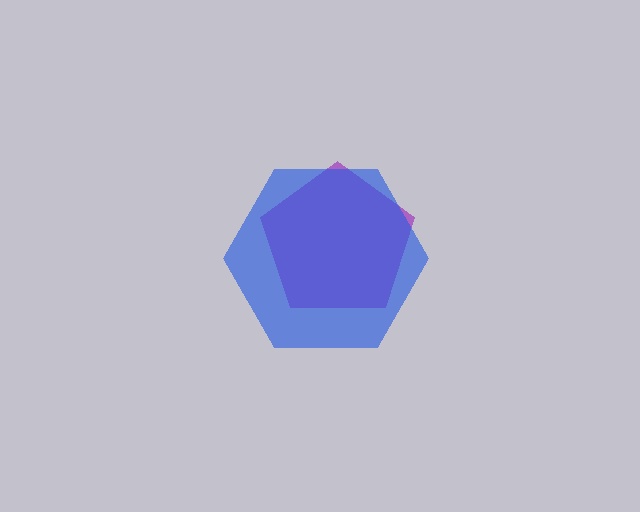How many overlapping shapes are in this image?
There are 2 overlapping shapes in the image.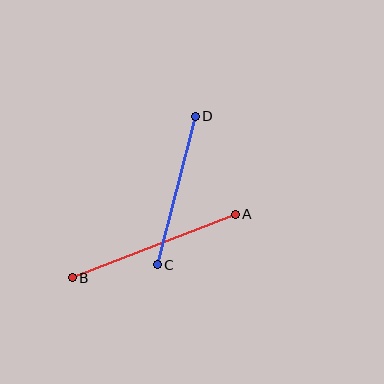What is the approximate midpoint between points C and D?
The midpoint is at approximately (176, 190) pixels.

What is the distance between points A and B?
The distance is approximately 175 pixels.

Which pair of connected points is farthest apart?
Points A and B are farthest apart.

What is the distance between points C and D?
The distance is approximately 153 pixels.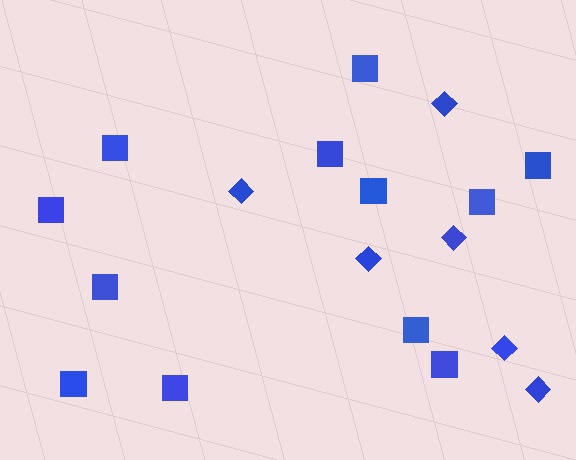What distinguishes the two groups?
There are 2 groups: one group of diamonds (6) and one group of squares (12).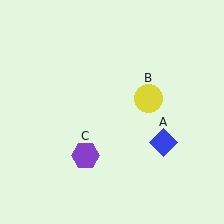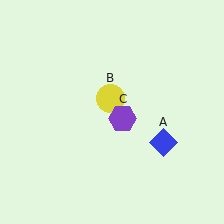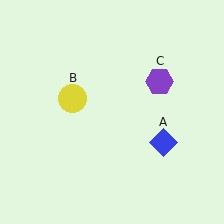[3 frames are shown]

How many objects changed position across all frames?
2 objects changed position: yellow circle (object B), purple hexagon (object C).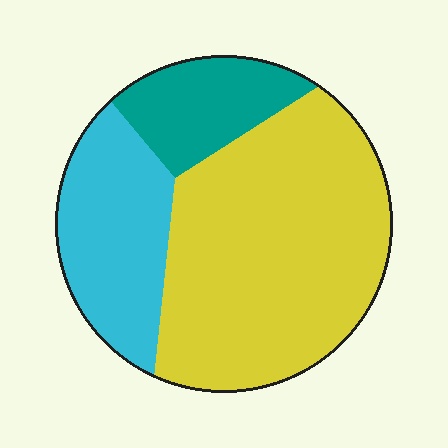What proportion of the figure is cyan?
Cyan takes up about one quarter (1/4) of the figure.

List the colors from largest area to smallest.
From largest to smallest: yellow, cyan, teal.